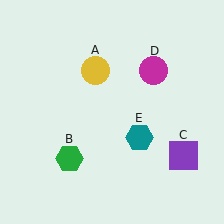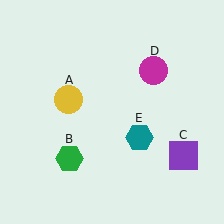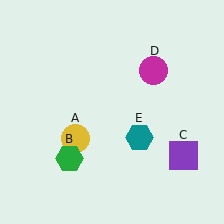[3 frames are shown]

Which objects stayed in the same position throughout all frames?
Green hexagon (object B) and purple square (object C) and magenta circle (object D) and teal hexagon (object E) remained stationary.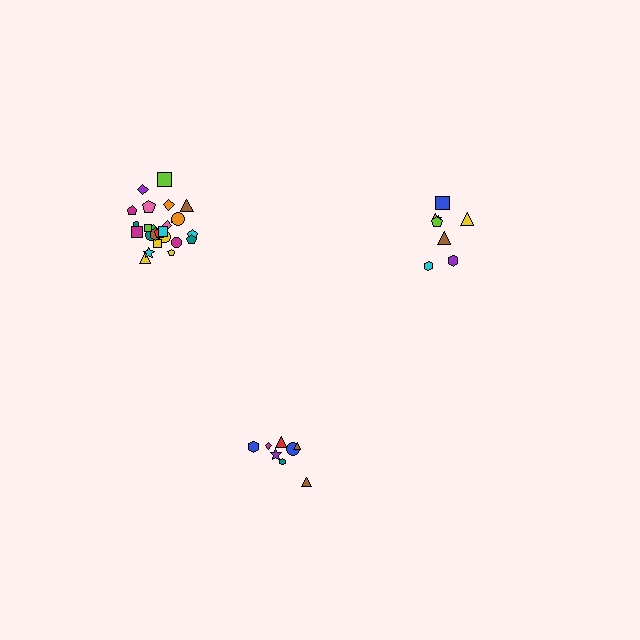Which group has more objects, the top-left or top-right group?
The top-left group.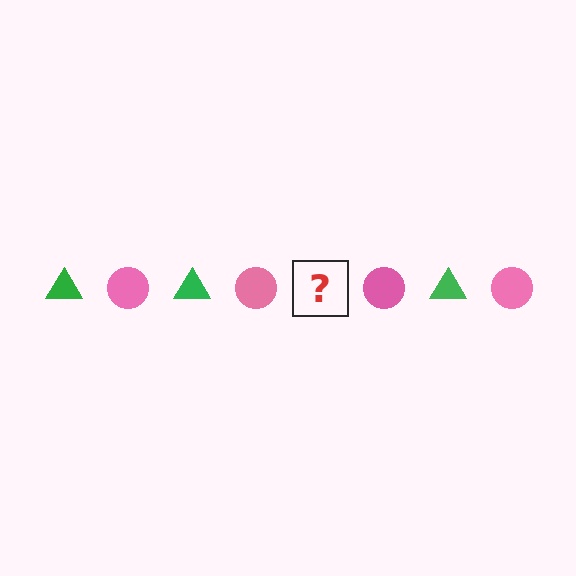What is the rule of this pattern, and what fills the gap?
The rule is that the pattern alternates between green triangle and pink circle. The gap should be filled with a green triangle.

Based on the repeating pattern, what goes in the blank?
The blank should be a green triangle.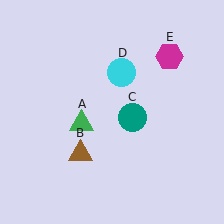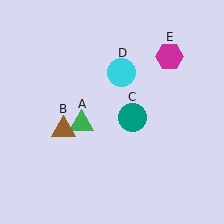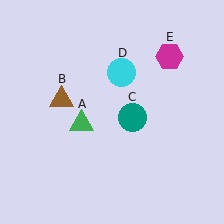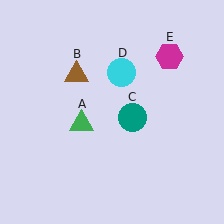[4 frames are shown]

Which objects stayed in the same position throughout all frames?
Green triangle (object A) and teal circle (object C) and cyan circle (object D) and magenta hexagon (object E) remained stationary.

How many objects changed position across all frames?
1 object changed position: brown triangle (object B).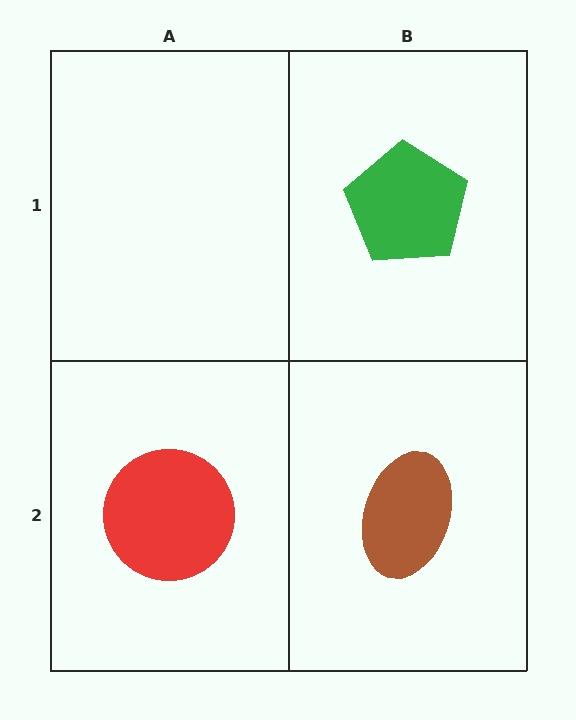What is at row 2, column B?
A brown ellipse.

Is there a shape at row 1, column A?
No, that cell is empty.